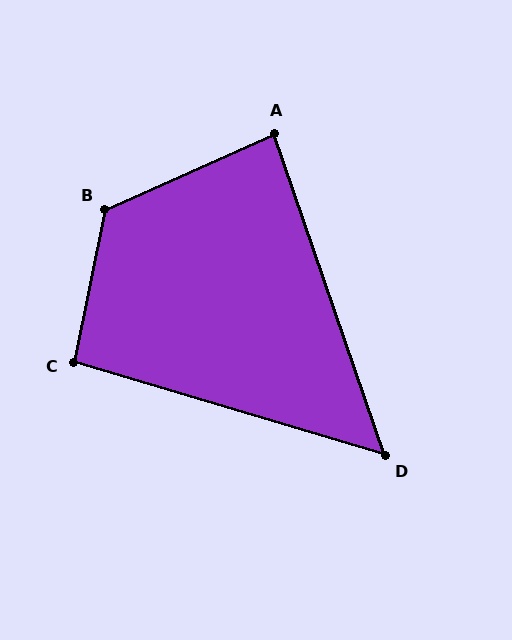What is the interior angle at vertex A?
Approximately 85 degrees (acute).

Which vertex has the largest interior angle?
B, at approximately 126 degrees.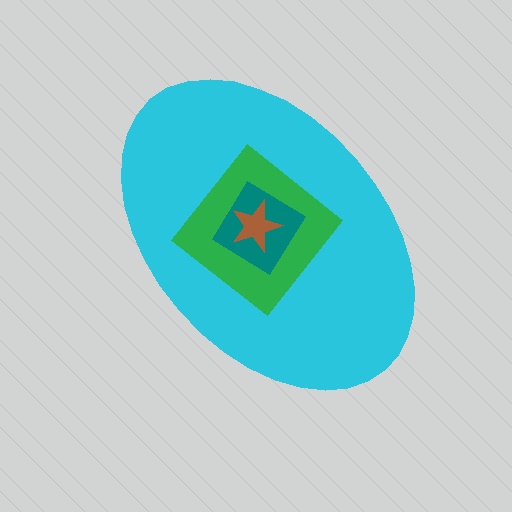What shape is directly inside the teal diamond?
The brown star.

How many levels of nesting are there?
4.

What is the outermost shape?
The cyan ellipse.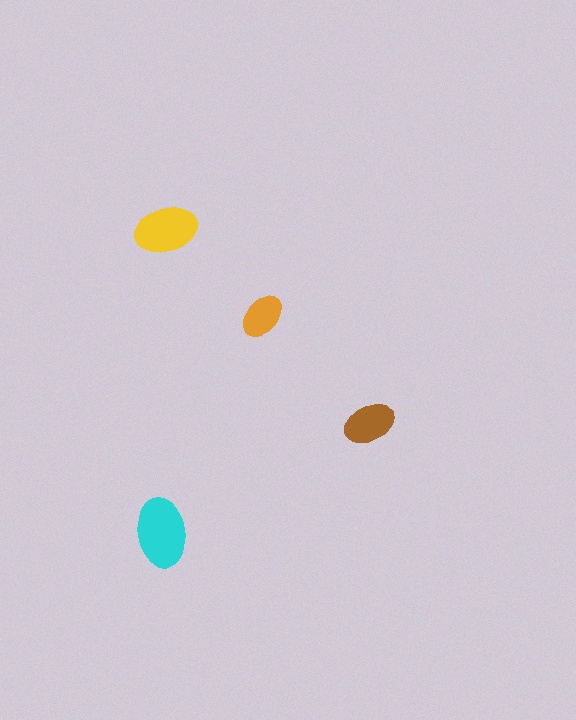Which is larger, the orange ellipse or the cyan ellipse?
The cyan one.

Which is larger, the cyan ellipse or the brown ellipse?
The cyan one.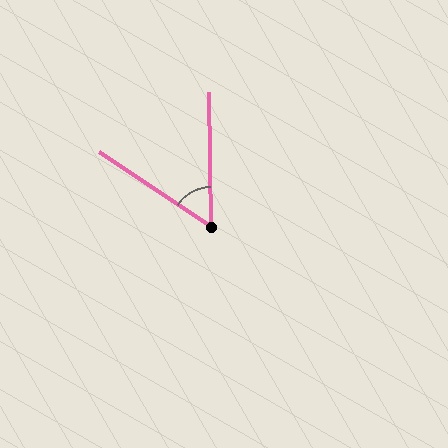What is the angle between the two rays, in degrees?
Approximately 56 degrees.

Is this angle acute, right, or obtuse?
It is acute.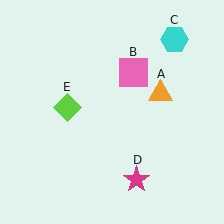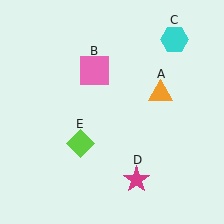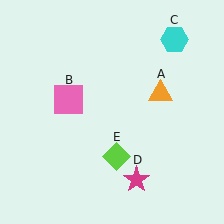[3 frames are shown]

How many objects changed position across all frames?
2 objects changed position: pink square (object B), lime diamond (object E).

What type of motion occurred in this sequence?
The pink square (object B), lime diamond (object E) rotated counterclockwise around the center of the scene.